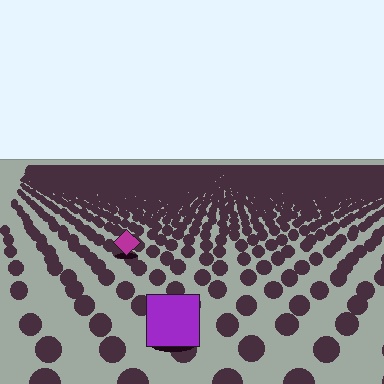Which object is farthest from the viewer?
The magenta diamond is farthest from the viewer. It appears smaller and the ground texture around it is denser.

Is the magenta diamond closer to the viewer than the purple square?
No. The purple square is closer — you can tell from the texture gradient: the ground texture is coarser near it.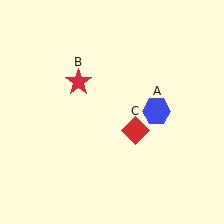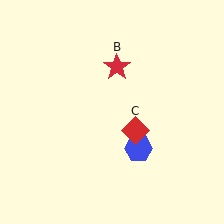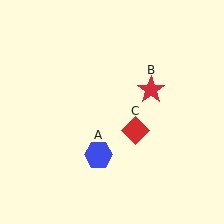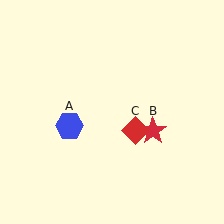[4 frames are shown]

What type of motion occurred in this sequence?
The blue hexagon (object A), red star (object B) rotated clockwise around the center of the scene.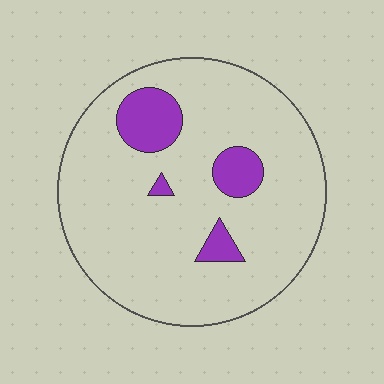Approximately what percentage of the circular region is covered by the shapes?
Approximately 10%.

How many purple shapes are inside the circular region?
4.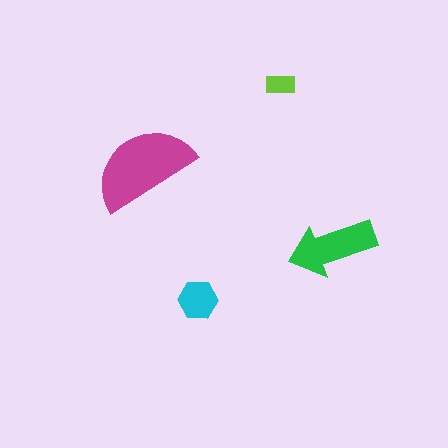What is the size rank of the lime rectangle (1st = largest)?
4th.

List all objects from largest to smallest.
The magenta semicircle, the green arrow, the cyan hexagon, the lime rectangle.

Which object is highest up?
The lime rectangle is topmost.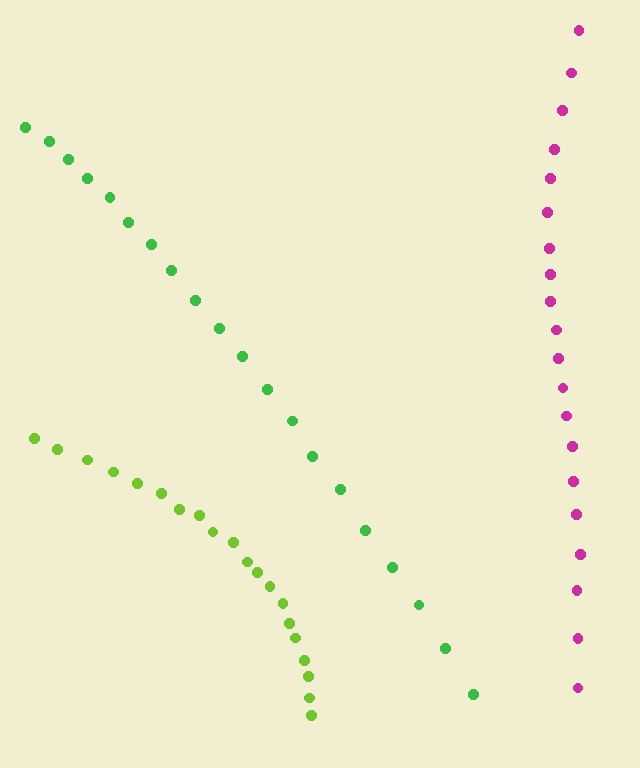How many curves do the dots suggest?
There are 3 distinct paths.